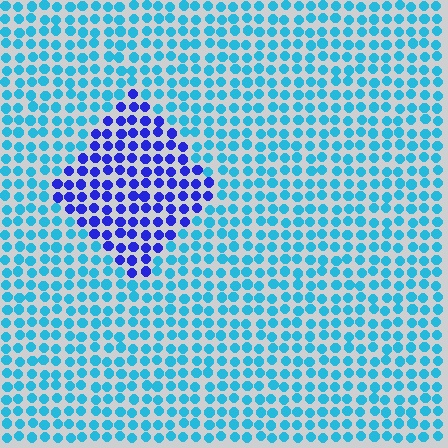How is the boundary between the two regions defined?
The boundary is defined purely by a slight shift in hue (about 49 degrees). Spacing, size, and orientation are identical on both sides.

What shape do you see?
I see a diamond.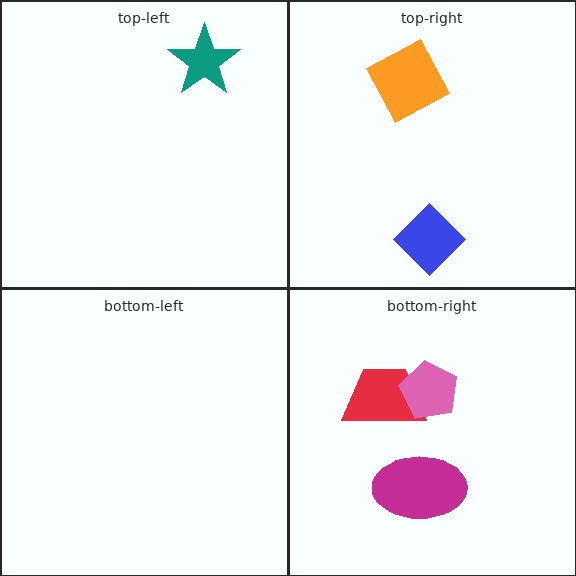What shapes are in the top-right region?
The blue diamond, the orange square.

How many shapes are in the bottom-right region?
3.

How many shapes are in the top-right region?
2.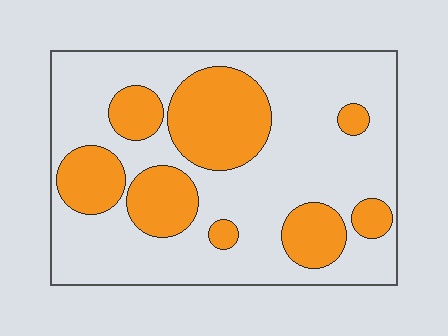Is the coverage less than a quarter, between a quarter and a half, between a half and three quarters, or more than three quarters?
Between a quarter and a half.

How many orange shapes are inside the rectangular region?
8.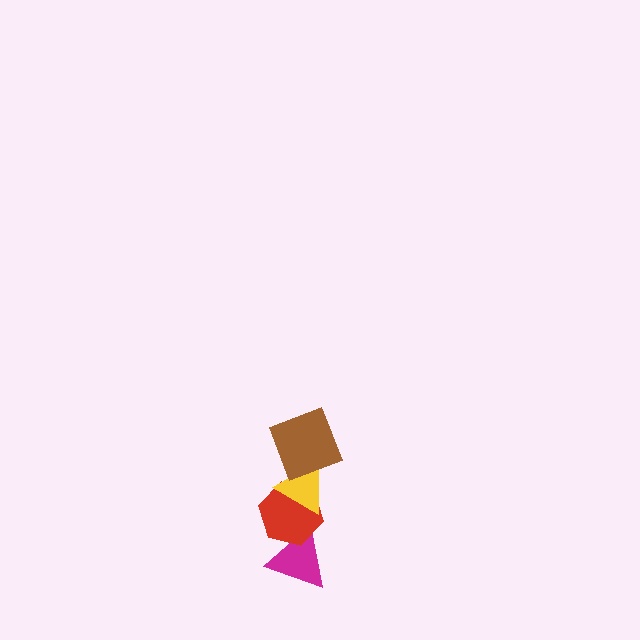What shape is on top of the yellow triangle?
The brown square is on top of the yellow triangle.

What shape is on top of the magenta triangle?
The red hexagon is on top of the magenta triangle.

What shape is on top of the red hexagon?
The yellow triangle is on top of the red hexagon.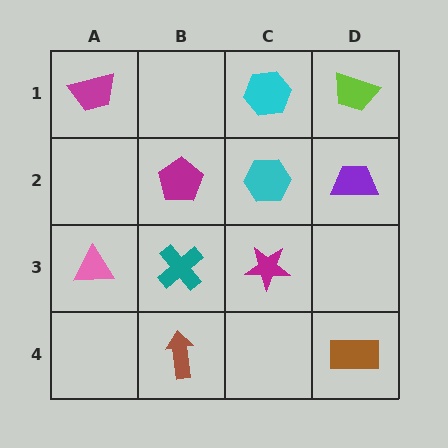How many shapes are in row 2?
3 shapes.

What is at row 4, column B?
A brown arrow.